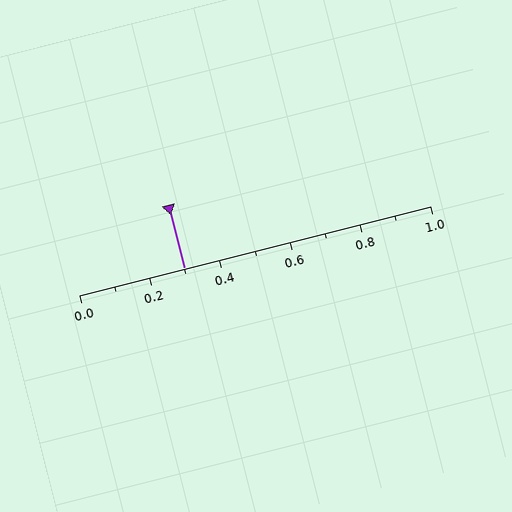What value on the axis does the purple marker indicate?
The marker indicates approximately 0.3.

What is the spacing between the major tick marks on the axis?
The major ticks are spaced 0.2 apart.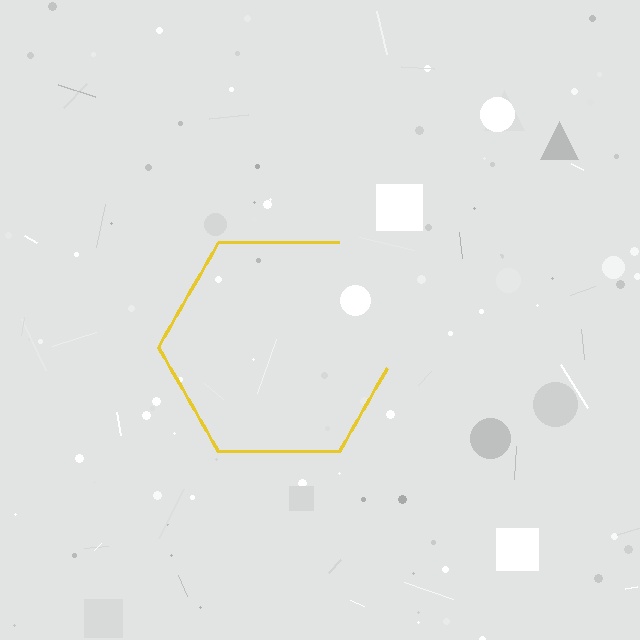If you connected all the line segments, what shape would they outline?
They would outline a hexagon.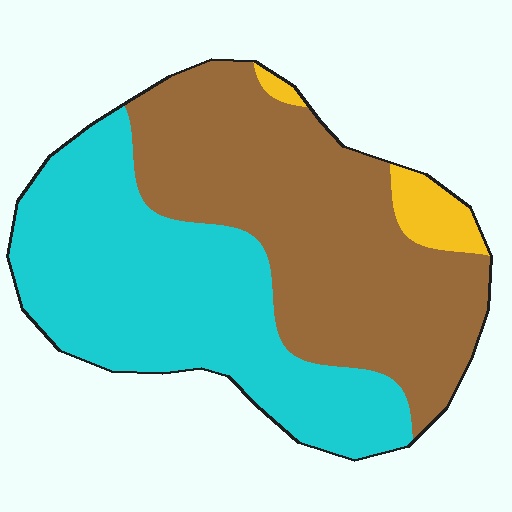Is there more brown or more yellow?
Brown.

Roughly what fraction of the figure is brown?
Brown covers around 50% of the figure.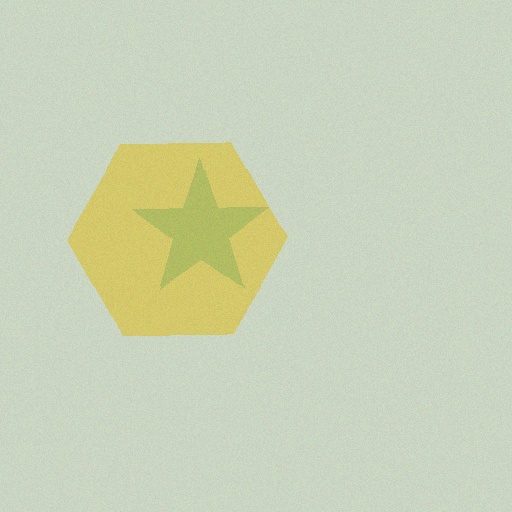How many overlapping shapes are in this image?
There are 2 overlapping shapes in the image.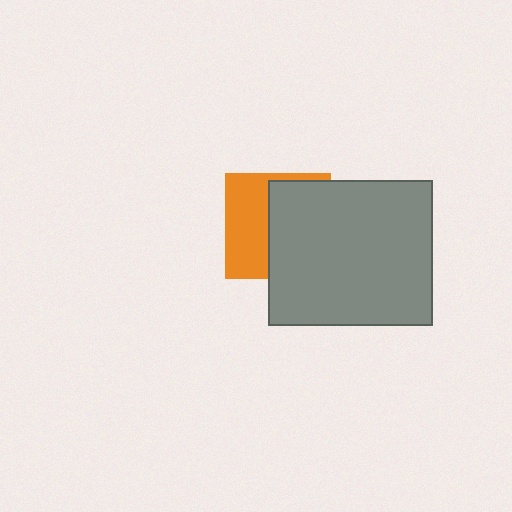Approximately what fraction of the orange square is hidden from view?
Roughly 57% of the orange square is hidden behind the gray rectangle.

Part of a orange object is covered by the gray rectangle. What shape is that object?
It is a square.